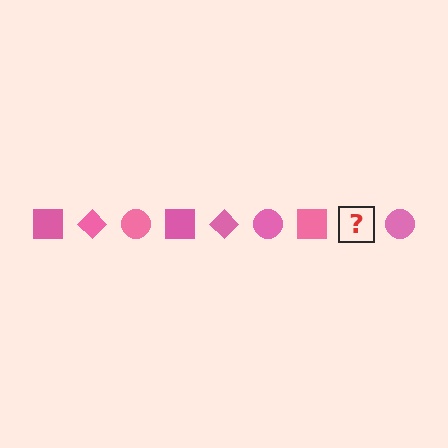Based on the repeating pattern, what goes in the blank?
The blank should be a pink diamond.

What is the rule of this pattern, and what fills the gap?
The rule is that the pattern cycles through square, diamond, circle shapes in pink. The gap should be filled with a pink diamond.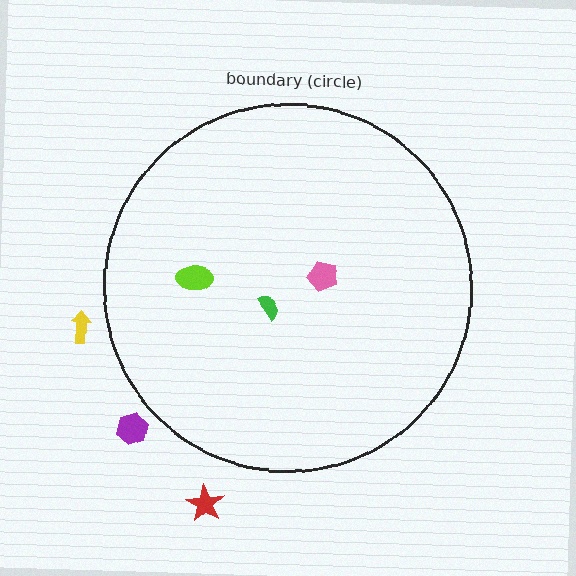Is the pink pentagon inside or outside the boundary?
Inside.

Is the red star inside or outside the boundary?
Outside.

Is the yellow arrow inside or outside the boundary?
Outside.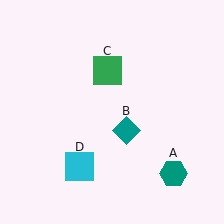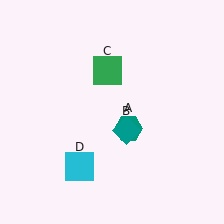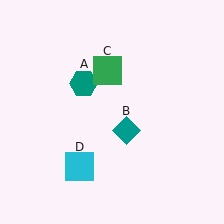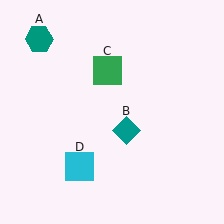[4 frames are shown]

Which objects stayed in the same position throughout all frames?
Teal diamond (object B) and green square (object C) and cyan square (object D) remained stationary.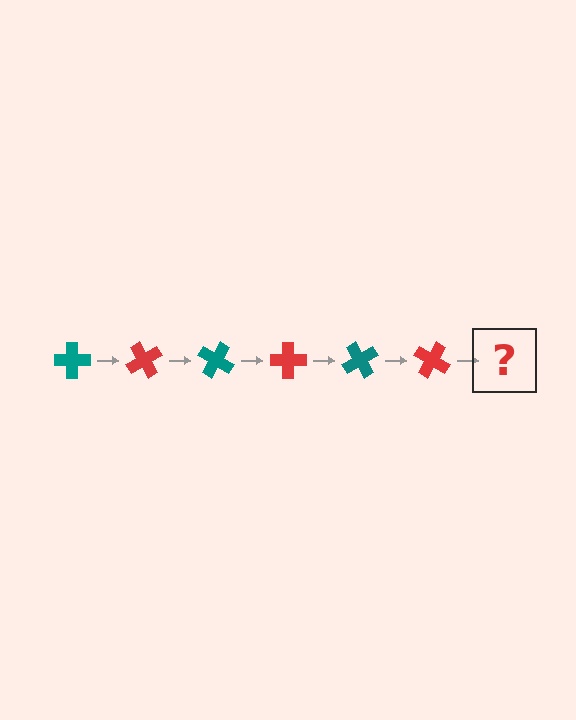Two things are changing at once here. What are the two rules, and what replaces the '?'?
The two rules are that it rotates 60 degrees each step and the color cycles through teal and red. The '?' should be a teal cross, rotated 360 degrees from the start.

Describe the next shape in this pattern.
It should be a teal cross, rotated 360 degrees from the start.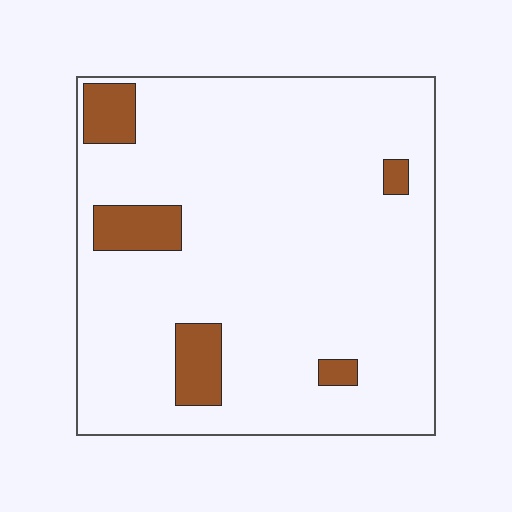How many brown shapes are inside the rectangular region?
5.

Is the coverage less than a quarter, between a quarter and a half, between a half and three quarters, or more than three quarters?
Less than a quarter.